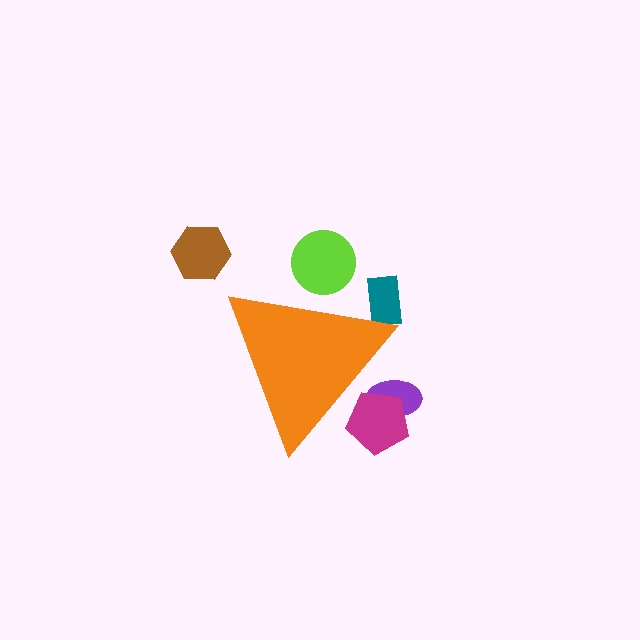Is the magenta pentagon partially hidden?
Yes, the magenta pentagon is partially hidden behind the orange triangle.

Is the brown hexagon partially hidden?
No, the brown hexagon is fully visible.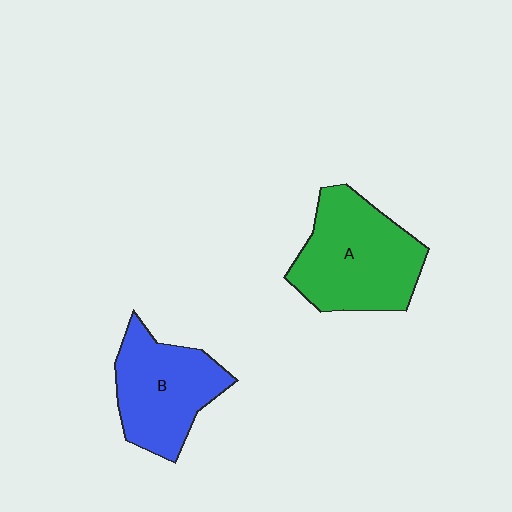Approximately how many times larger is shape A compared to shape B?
Approximately 1.2 times.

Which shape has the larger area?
Shape A (green).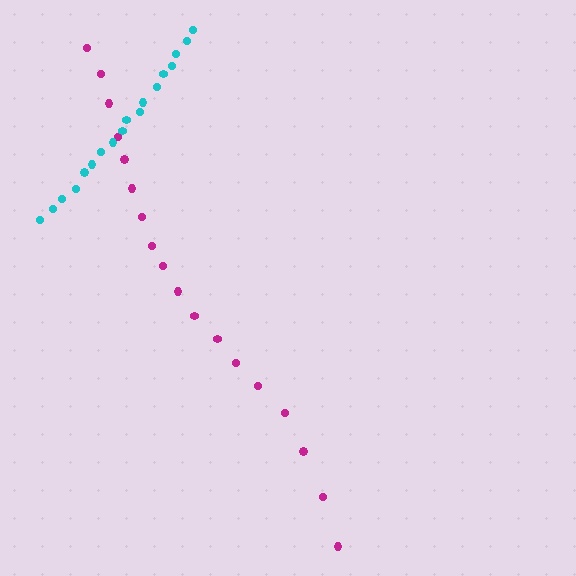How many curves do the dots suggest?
There are 2 distinct paths.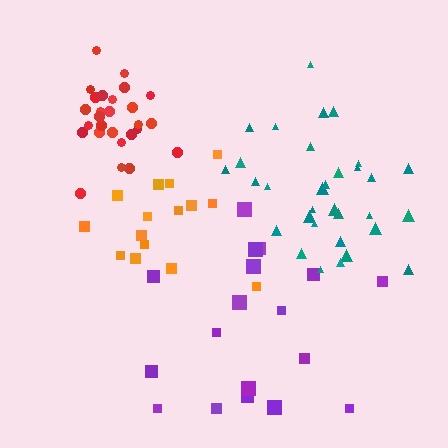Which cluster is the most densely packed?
Red.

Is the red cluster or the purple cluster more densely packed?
Red.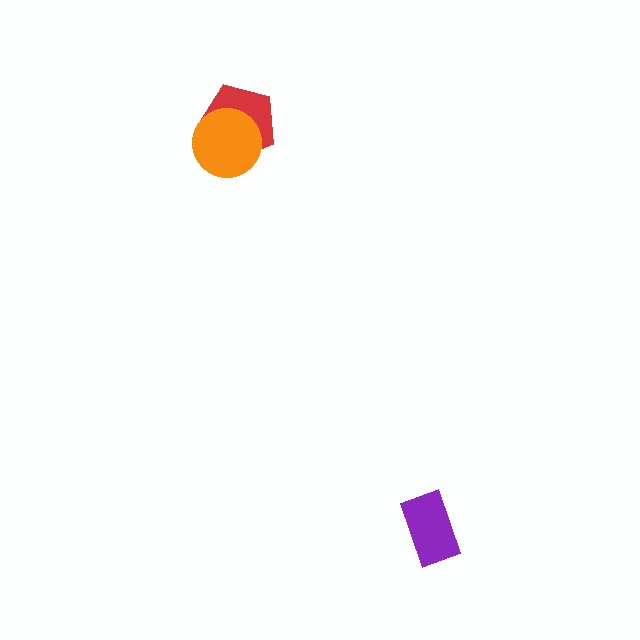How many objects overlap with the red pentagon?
1 object overlaps with the red pentagon.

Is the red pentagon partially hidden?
Yes, it is partially covered by another shape.